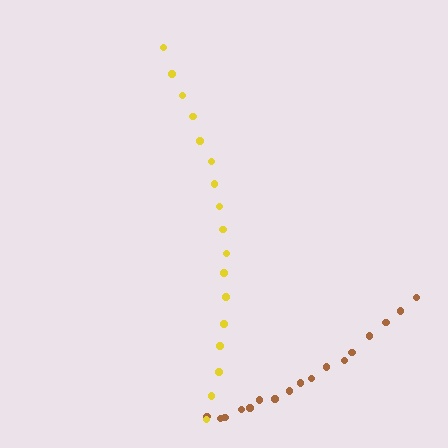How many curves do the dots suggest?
There are 2 distinct paths.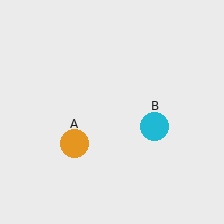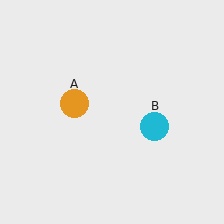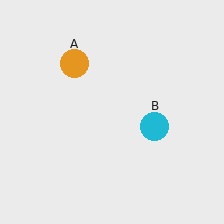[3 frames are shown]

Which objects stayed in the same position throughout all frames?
Cyan circle (object B) remained stationary.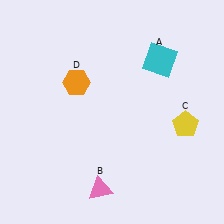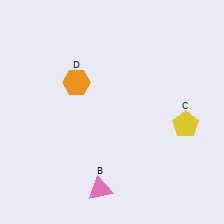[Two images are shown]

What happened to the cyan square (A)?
The cyan square (A) was removed in Image 2. It was in the top-right area of Image 1.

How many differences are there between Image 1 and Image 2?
There is 1 difference between the two images.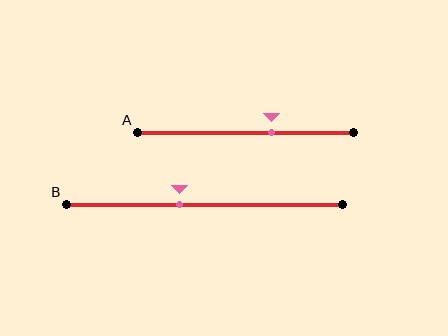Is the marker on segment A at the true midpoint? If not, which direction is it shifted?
No, the marker on segment A is shifted to the right by about 12% of the segment length.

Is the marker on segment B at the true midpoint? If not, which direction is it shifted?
No, the marker on segment B is shifted to the left by about 9% of the segment length.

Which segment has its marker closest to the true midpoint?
Segment B has its marker closest to the true midpoint.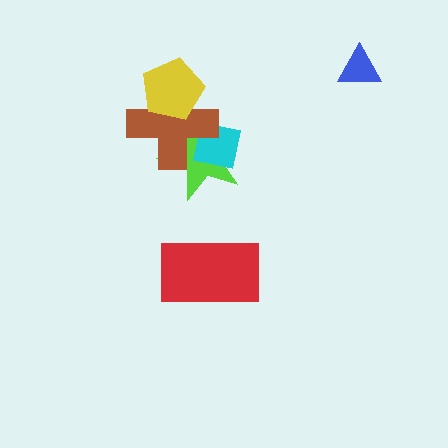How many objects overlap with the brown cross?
3 objects overlap with the brown cross.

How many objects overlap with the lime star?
2 objects overlap with the lime star.